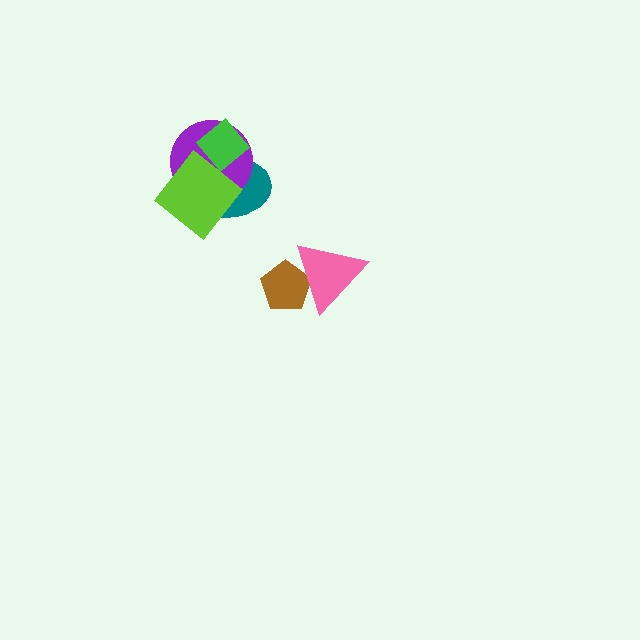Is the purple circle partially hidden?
Yes, it is partially covered by another shape.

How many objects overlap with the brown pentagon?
1 object overlaps with the brown pentagon.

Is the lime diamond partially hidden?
No, no other shape covers it.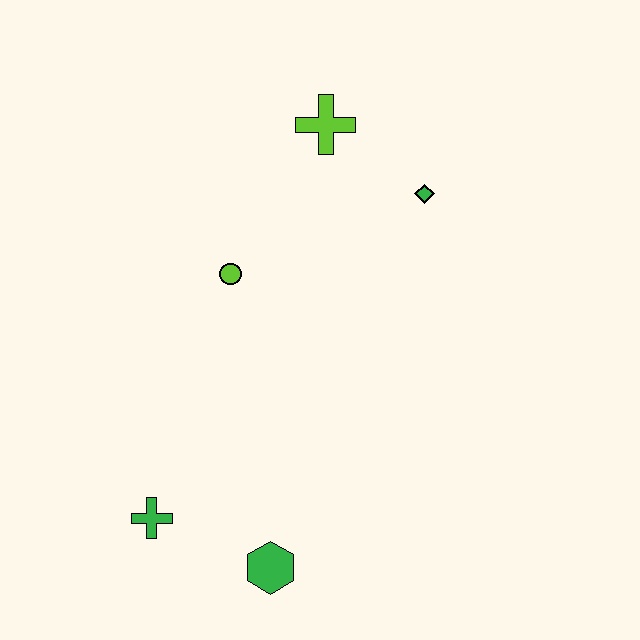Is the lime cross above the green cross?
Yes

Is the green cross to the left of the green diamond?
Yes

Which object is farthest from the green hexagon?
The lime cross is farthest from the green hexagon.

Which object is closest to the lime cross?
The green diamond is closest to the lime cross.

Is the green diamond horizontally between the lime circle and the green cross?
No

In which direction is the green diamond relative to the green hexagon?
The green diamond is above the green hexagon.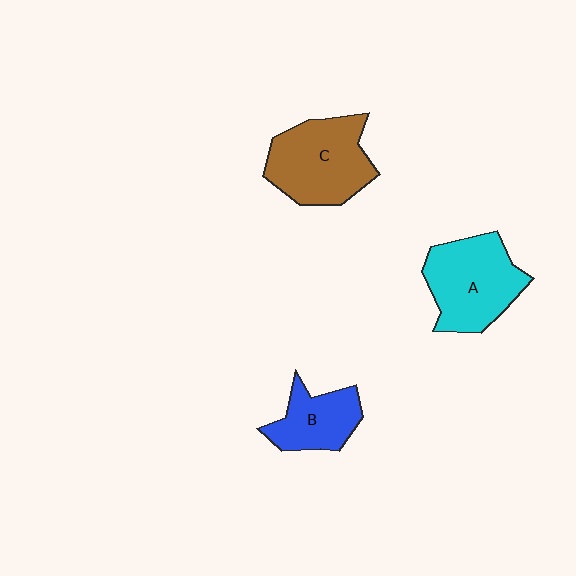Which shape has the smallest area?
Shape B (blue).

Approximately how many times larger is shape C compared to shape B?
Approximately 1.6 times.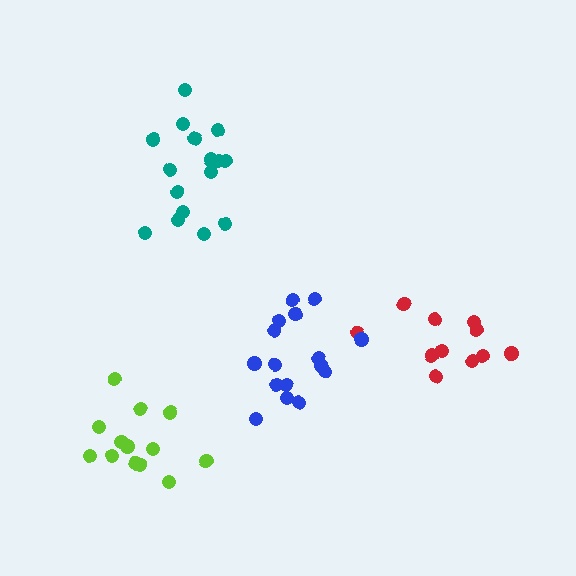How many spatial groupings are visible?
There are 4 spatial groupings.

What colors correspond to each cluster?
The clusters are colored: red, lime, blue, teal.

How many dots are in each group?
Group 1: 11 dots, Group 2: 13 dots, Group 3: 16 dots, Group 4: 16 dots (56 total).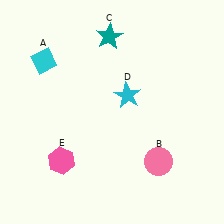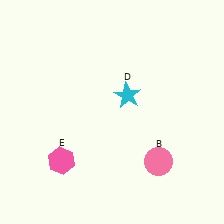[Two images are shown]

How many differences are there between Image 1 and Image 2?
There are 2 differences between the two images.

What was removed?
The teal star (C), the cyan diamond (A) were removed in Image 2.